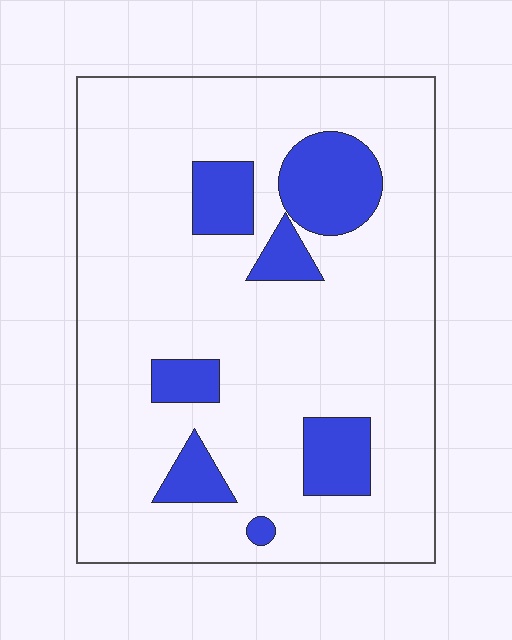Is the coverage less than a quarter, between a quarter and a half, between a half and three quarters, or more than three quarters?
Less than a quarter.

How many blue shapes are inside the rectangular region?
7.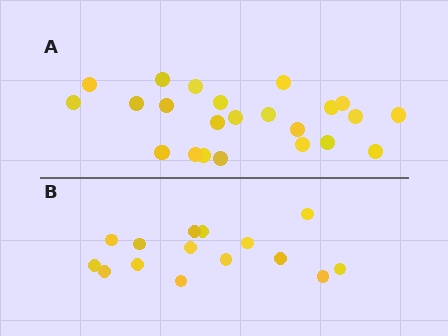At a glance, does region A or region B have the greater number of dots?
Region A (the top region) has more dots.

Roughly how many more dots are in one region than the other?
Region A has roughly 8 or so more dots than region B.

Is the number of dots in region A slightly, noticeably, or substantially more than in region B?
Region A has substantially more. The ratio is roughly 1.5 to 1.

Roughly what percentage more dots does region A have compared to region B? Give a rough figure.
About 55% more.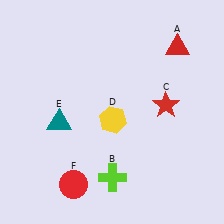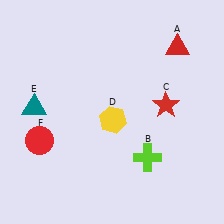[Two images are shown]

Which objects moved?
The objects that moved are: the lime cross (B), the teal triangle (E), the red circle (F).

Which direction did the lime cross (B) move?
The lime cross (B) moved right.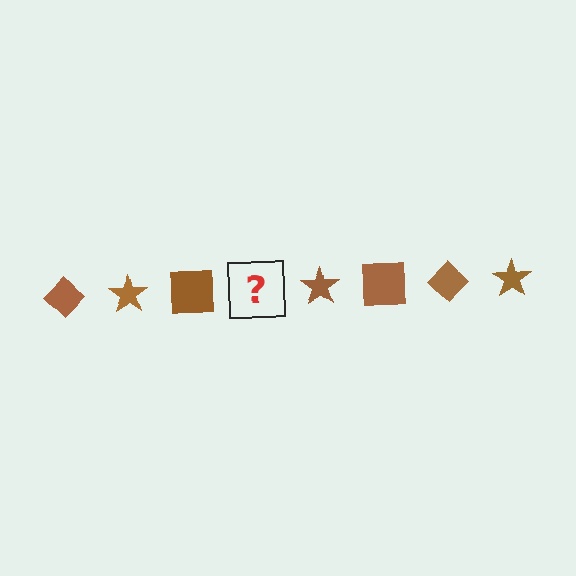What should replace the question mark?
The question mark should be replaced with a brown diamond.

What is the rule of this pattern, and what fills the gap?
The rule is that the pattern cycles through diamond, star, square shapes in brown. The gap should be filled with a brown diamond.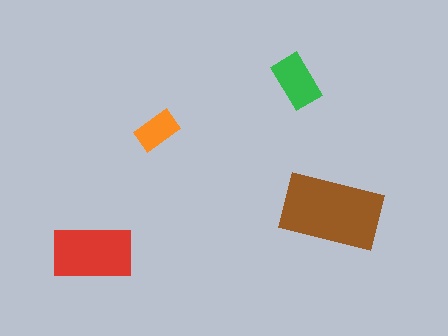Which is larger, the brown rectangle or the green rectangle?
The brown one.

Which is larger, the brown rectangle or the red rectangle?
The brown one.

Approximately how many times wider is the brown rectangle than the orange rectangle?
About 2.5 times wider.